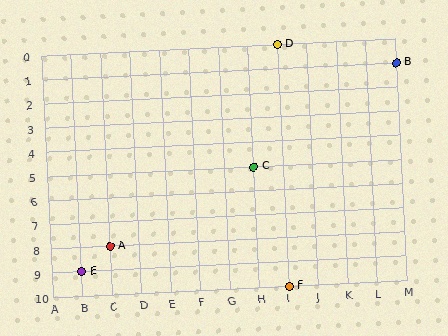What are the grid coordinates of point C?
Point C is at grid coordinates (H, 5).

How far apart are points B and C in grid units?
Points B and C are 5 columns and 4 rows apart (about 6.4 grid units diagonally).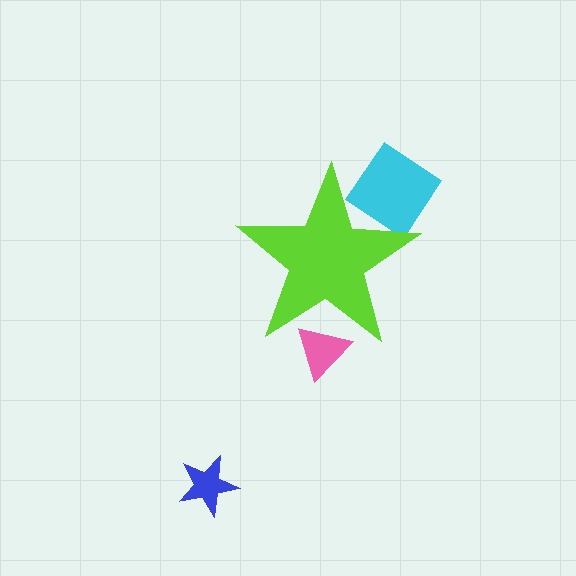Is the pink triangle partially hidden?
Yes, the pink triangle is partially hidden behind the lime star.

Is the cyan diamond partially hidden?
Yes, the cyan diamond is partially hidden behind the lime star.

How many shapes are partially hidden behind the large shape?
2 shapes are partially hidden.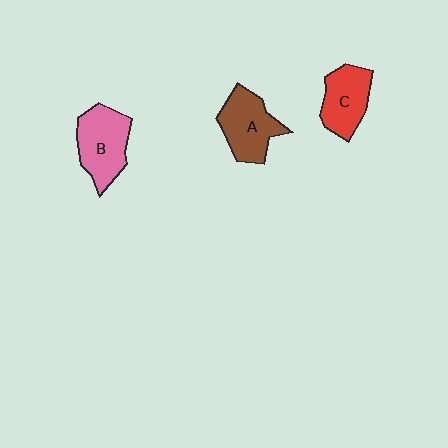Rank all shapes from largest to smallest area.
From largest to smallest: B (pink), A (brown), C (red).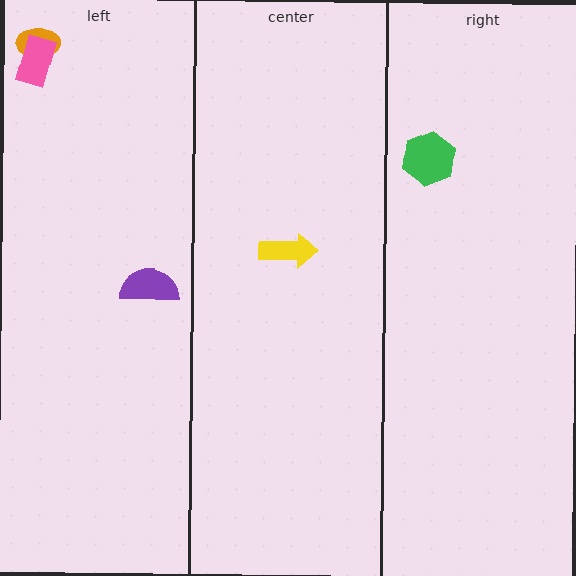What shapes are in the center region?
The yellow arrow.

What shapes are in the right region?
The green hexagon.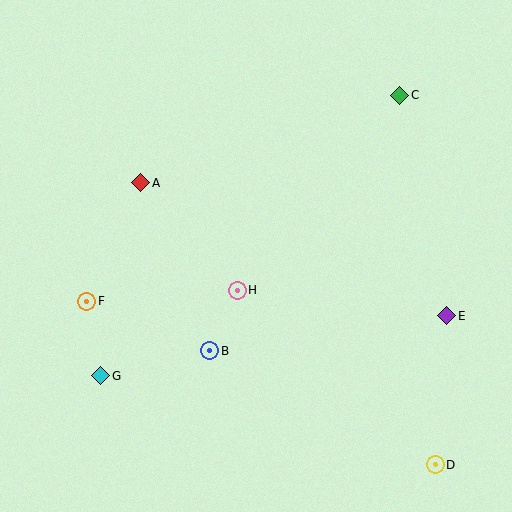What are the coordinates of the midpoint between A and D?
The midpoint between A and D is at (288, 324).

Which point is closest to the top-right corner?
Point C is closest to the top-right corner.